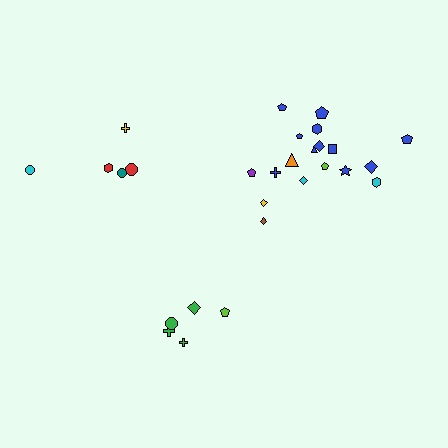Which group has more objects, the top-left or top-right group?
The top-right group.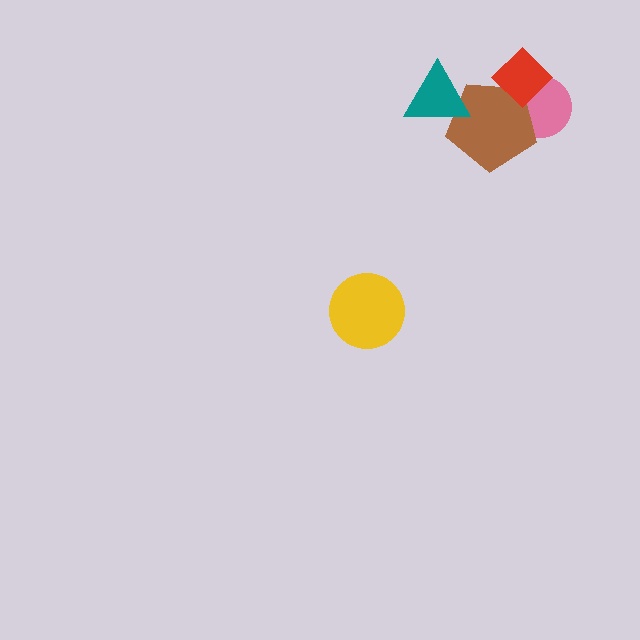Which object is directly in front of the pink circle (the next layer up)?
The brown pentagon is directly in front of the pink circle.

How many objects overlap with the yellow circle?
0 objects overlap with the yellow circle.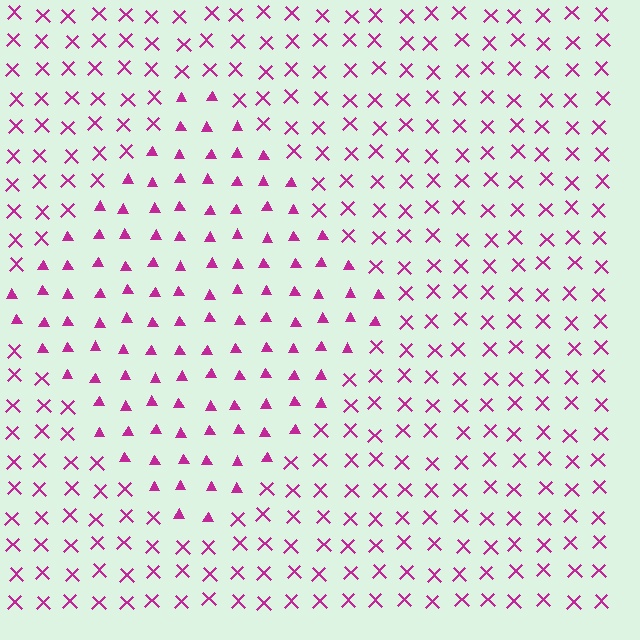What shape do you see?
I see a diamond.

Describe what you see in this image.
The image is filled with small magenta elements arranged in a uniform grid. A diamond-shaped region contains triangles, while the surrounding area contains X marks. The boundary is defined purely by the change in element shape.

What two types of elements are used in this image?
The image uses triangles inside the diamond region and X marks outside it.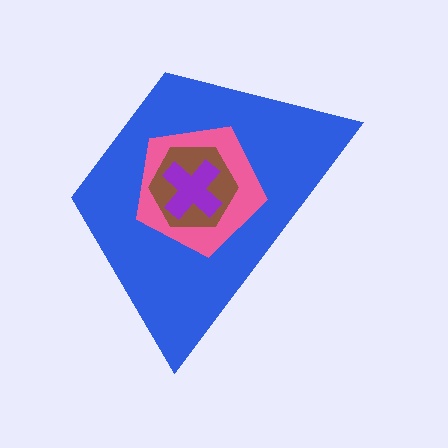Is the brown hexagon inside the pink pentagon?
Yes.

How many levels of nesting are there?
4.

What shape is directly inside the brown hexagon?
The purple cross.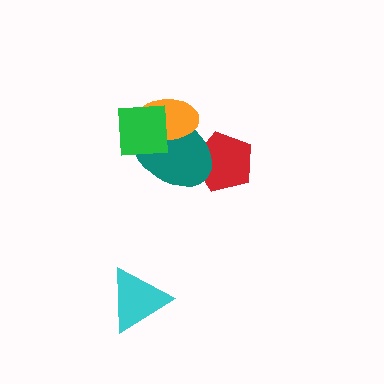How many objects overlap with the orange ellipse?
2 objects overlap with the orange ellipse.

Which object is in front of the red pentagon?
The teal ellipse is in front of the red pentagon.